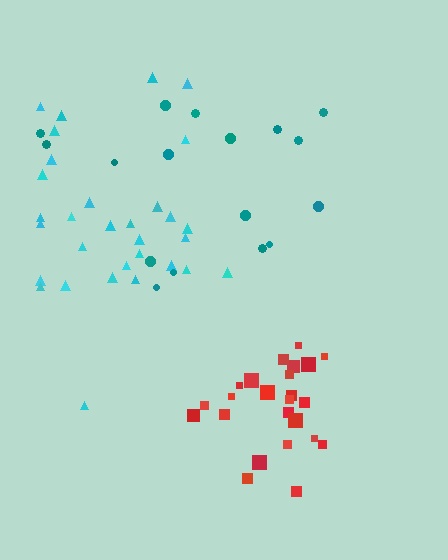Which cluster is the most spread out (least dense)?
Teal.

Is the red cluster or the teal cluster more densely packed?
Red.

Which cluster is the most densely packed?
Red.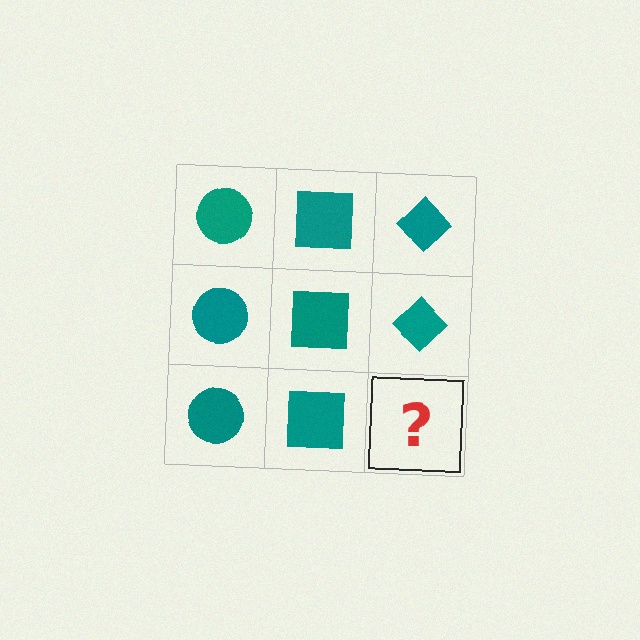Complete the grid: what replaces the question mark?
The question mark should be replaced with a teal diamond.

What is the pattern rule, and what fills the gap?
The rule is that each column has a consistent shape. The gap should be filled with a teal diamond.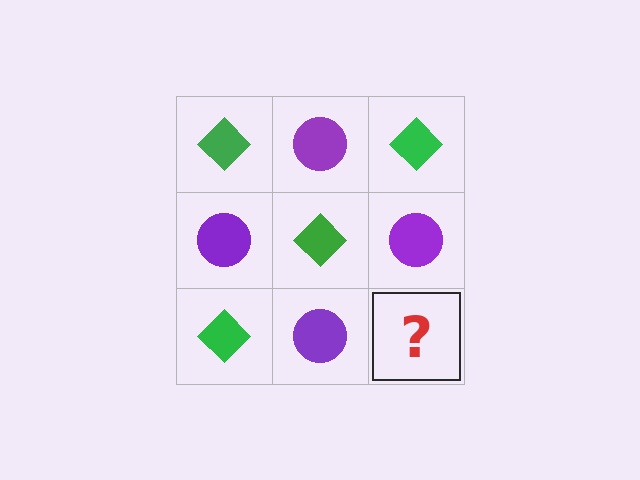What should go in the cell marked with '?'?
The missing cell should contain a green diamond.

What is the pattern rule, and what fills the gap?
The rule is that it alternates green diamond and purple circle in a checkerboard pattern. The gap should be filled with a green diamond.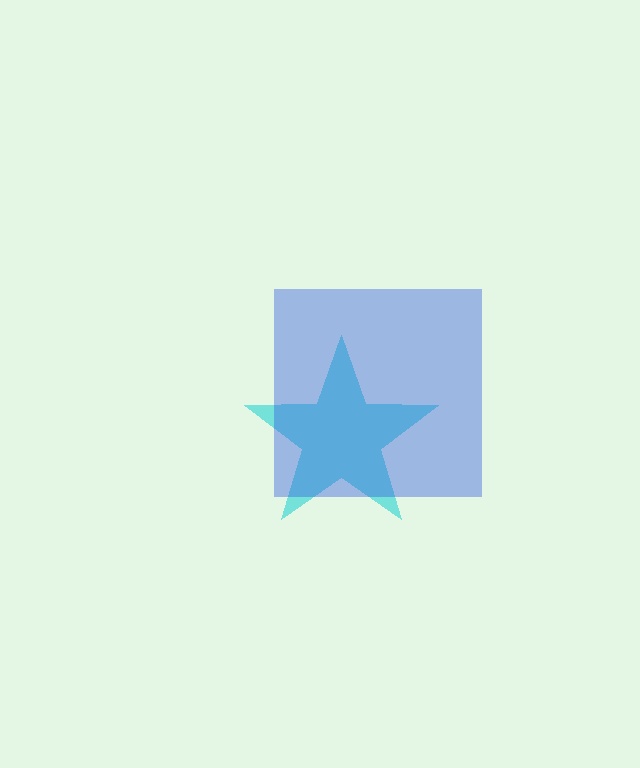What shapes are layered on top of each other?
The layered shapes are: a cyan star, a blue square.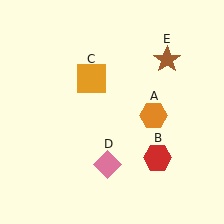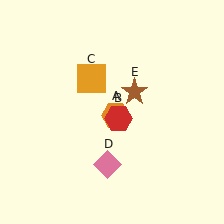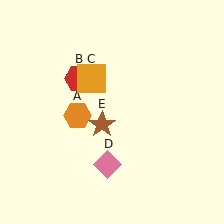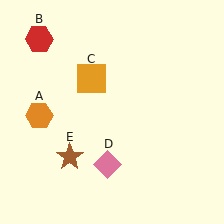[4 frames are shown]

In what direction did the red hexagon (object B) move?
The red hexagon (object B) moved up and to the left.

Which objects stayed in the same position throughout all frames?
Orange square (object C) and pink diamond (object D) remained stationary.